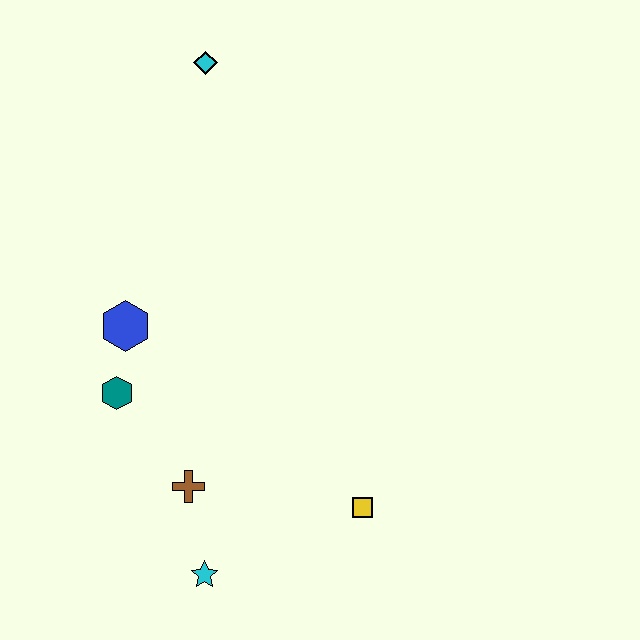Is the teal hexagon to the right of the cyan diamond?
No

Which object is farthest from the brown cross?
The cyan diamond is farthest from the brown cross.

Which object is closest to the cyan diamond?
The blue hexagon is closest to the cyan diamond.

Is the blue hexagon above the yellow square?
Yes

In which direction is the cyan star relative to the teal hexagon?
The cyan star is below the teal hexagon.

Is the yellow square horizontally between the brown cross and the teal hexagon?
No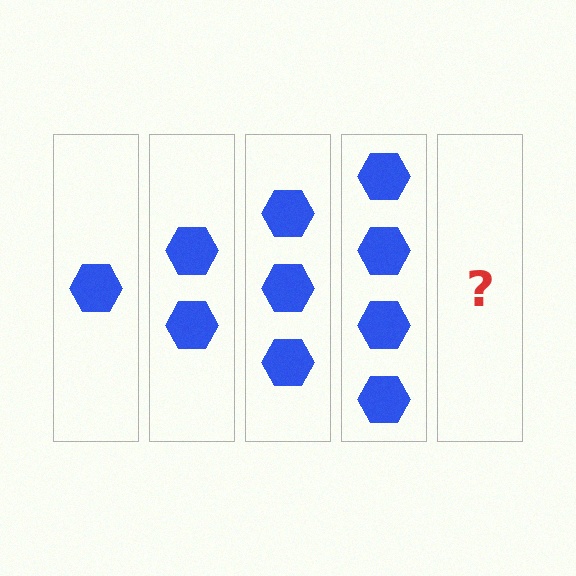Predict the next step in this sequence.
The next step is 5 hexagons.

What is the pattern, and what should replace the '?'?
The pattern is that each step adds one more hexagon. The '?' should be 5 hexagons.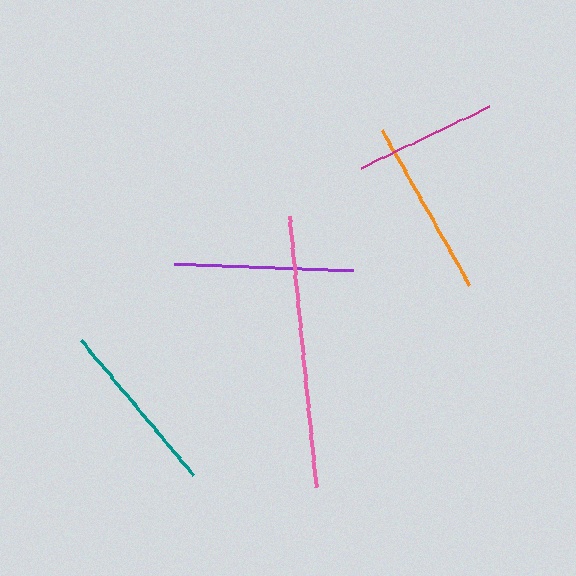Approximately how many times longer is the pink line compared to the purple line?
The pink line is approximately 1.5 times the length of the purple line.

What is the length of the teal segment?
The teal segment is approximately 175 pixels long.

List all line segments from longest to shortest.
From longest to shortest: pink, purple, orange, teal, magenta.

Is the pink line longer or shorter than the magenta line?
The pink line is longer than the magenta line.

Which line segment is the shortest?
The magenta line is the shortest at approximately 142 pixels.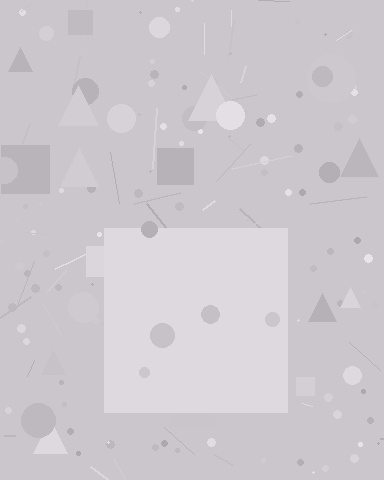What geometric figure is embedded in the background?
A square is embedded in the background.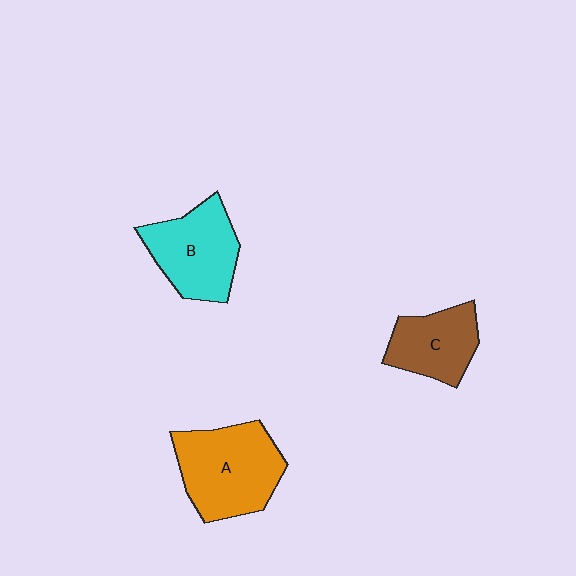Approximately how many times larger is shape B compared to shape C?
Approximately 1.3 times.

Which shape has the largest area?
Shape A (orange).